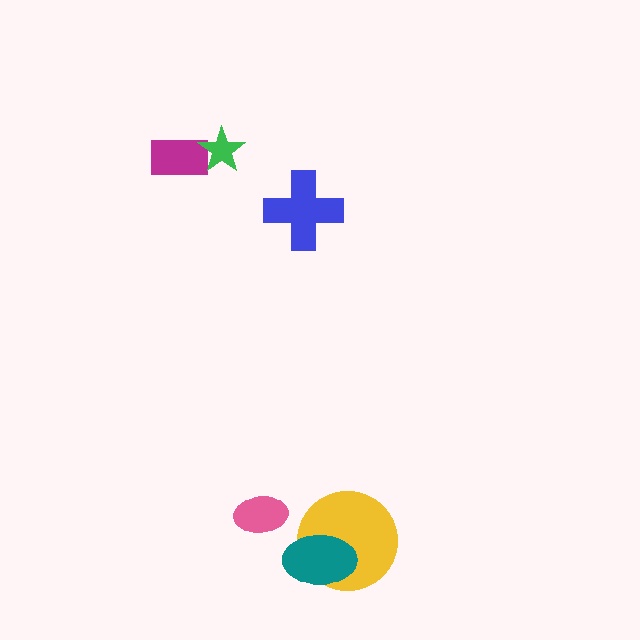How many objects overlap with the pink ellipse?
0 objects overlap with the pink ellipse.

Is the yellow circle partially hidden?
Yes, it is partially covered by another shape.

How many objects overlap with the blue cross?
0 objects overlap with the blue cross.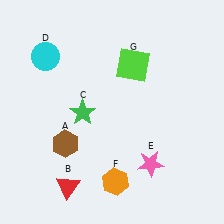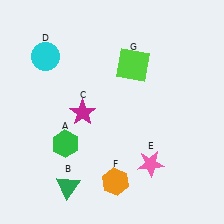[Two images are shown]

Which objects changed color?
A changed from brown to green. B changed from red to green. C changed from green to magenta.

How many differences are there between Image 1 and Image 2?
There are 3 differences between the two images.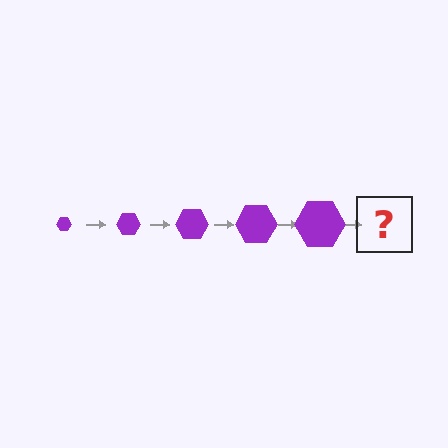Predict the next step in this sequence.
The next step is a purple hexagon, larger than the previous one.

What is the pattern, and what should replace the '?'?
The pattern is that the hexagon gets progressively larger each step. The '?' should be a purple hexagon, larger than the previous one.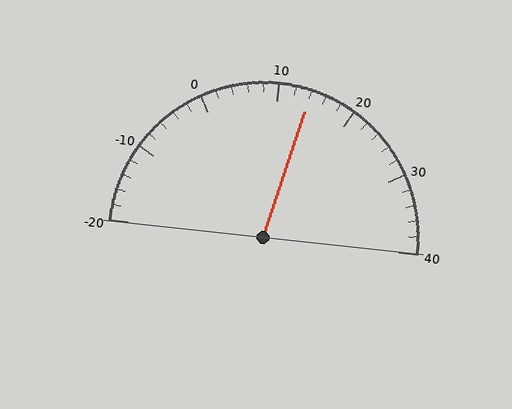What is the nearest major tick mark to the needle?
The nearest major tick mark is 10.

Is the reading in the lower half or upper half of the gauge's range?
The reading is in the upper half of the range (-20 to 40).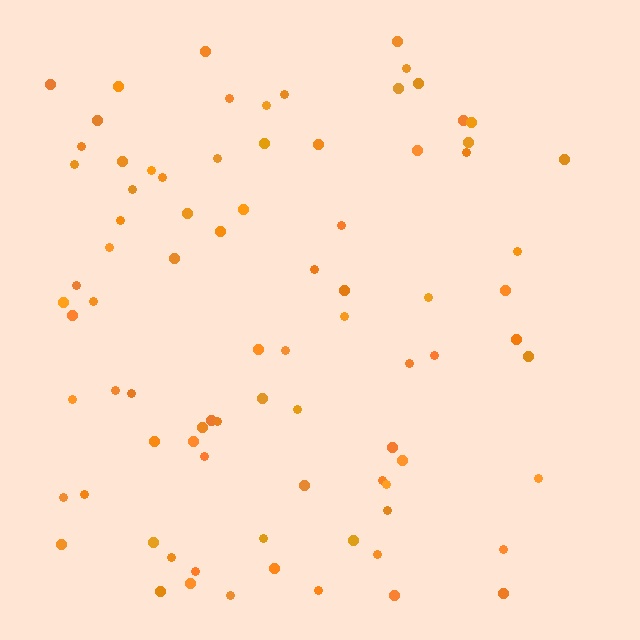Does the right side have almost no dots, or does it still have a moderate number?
Still a moderate number, just noticeably fewer than the left.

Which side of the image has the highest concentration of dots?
The left.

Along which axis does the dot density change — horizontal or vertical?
Horizontal.